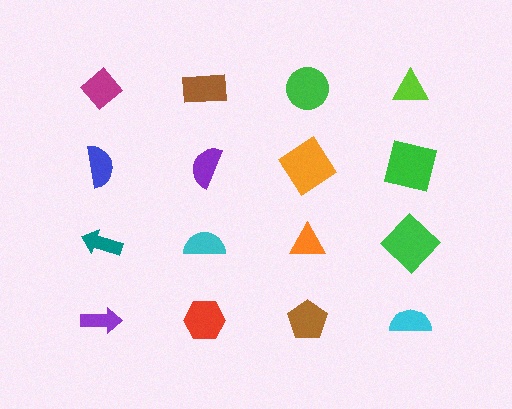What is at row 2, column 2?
A purple semicircle.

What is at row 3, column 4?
A green diamond.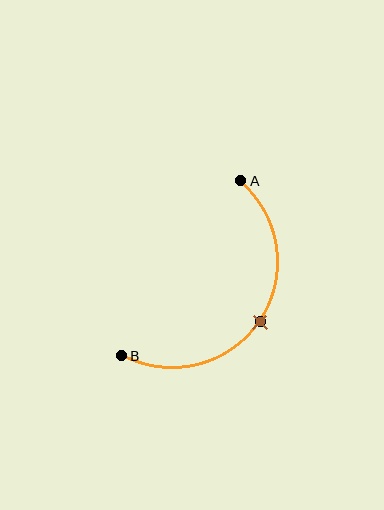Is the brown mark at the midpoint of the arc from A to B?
Yes. The brown mark lies on the arc at equal arc-length from both A and B — it is the arc midpoint.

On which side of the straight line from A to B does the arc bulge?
The arc bulges below and to the right of the straight line connecting A and B.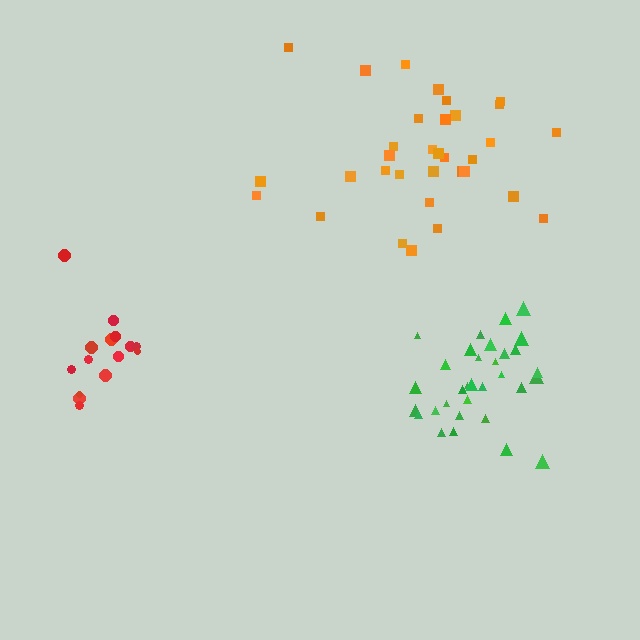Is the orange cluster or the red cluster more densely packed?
Red.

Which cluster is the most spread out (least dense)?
Orange.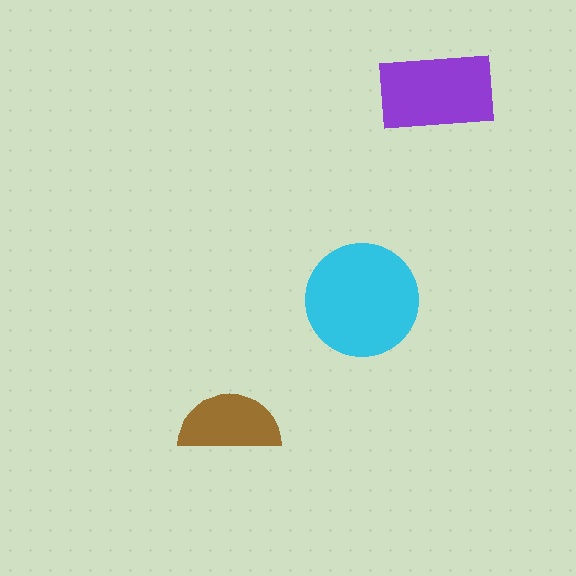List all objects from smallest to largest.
The brown semicircle, the purple rectangle, the cyan circle.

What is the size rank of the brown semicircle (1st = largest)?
3rd.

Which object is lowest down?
The brown semicircle is bottommost.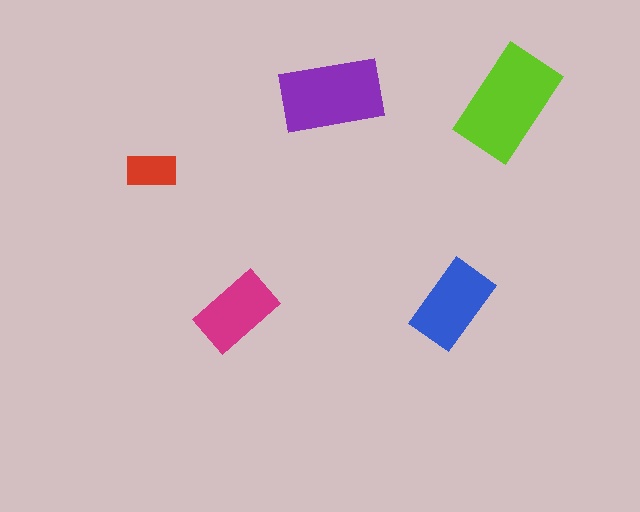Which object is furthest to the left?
The red rectangle is leftmost.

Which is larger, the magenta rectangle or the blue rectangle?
The blue one.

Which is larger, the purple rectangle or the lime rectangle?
The lime one.